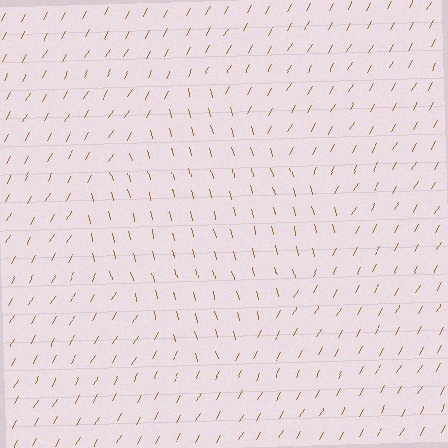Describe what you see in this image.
The image is filled with small brown line segments. A diamond region in the image has lines oriented differently from the surrounding lines, creating a visible texture boundary.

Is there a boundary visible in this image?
Yes, there is a texture boundary formed by a change in line orientation.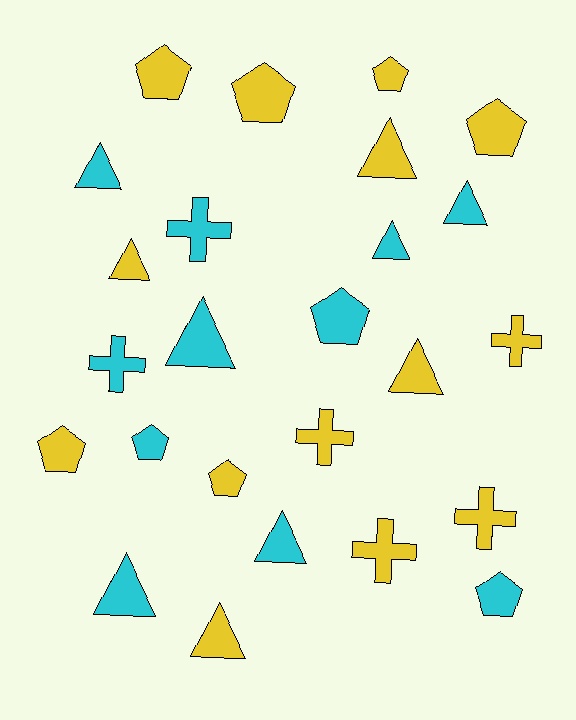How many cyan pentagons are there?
There are 3 cyan pentagons.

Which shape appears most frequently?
Triangle, with 10 objects.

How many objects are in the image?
There are 25 objects.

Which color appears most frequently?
Yellow, with 14 objects.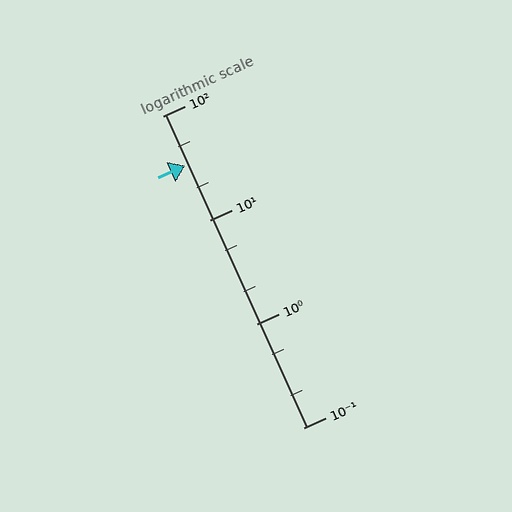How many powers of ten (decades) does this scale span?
The scale spans 3 decades, from 0.1 to 100.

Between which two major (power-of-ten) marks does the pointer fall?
The pointer is between 10 and 100.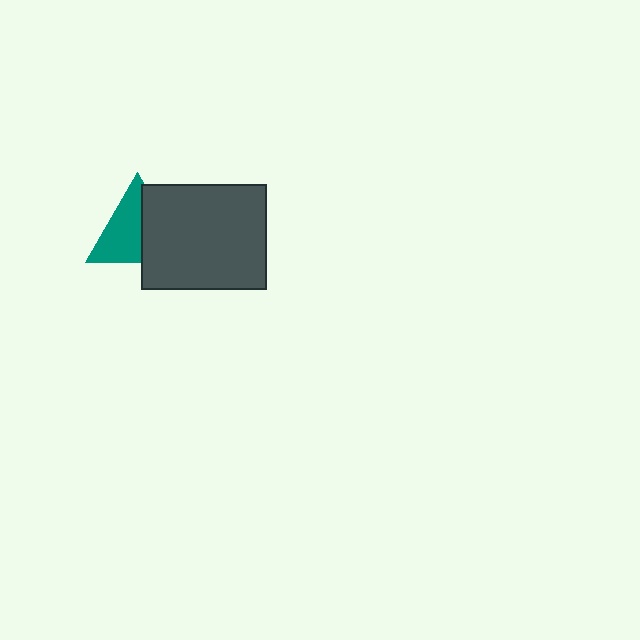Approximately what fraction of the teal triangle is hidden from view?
Roughly 43% of the teal triangle is hidden behind the dark gray rectangle.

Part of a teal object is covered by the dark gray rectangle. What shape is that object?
It is a triangle.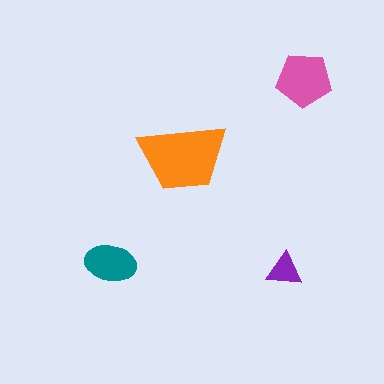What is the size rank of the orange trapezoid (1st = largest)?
1st.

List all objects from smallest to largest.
The purple triangle, the teal ellipse, the pink pentagon, the orange trapezoid.